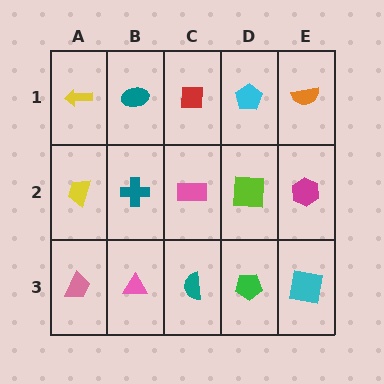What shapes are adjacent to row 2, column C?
A red square (row 1, column C), a teal semicircle (row 3, column C), a teal cross (row 2, column B), a lime square (row 2, column D).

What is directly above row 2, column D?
A cyan pentagon.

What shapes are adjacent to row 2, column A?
A yellow arrow (row 1, column A), a pink trapezoid (row 3, column A), a teal cross (row 2, column B).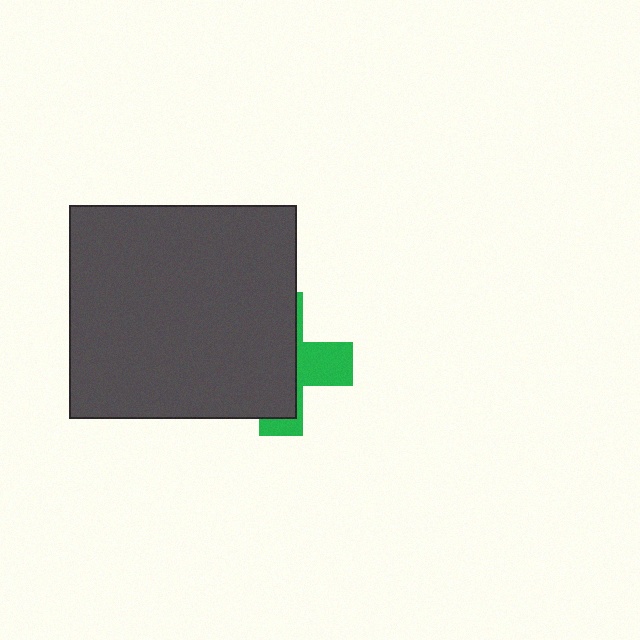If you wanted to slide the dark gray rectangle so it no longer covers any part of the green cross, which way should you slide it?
Slide it left — that is the most direct way to separate the two shapes.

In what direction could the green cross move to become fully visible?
The green cross could move right. That would shift it out from behind the dark gray rectangle entirely.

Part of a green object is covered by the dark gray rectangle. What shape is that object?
It is a cross.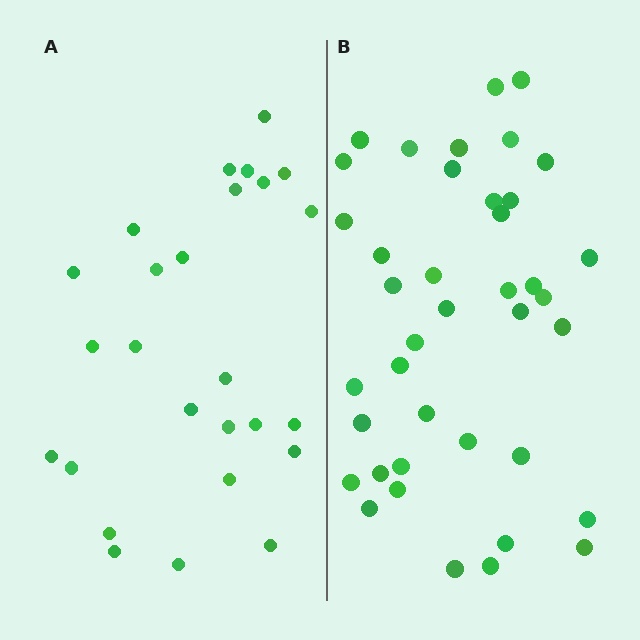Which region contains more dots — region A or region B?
Region B (the right region) has more dots.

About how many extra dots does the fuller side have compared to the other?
Region B has approximately 15 more dots than region A.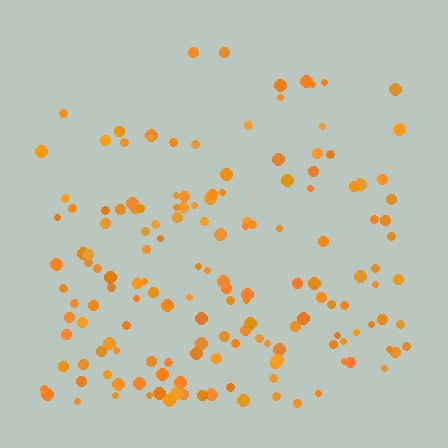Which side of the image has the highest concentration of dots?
The bottom.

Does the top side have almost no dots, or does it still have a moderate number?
Still a moderate number, just noticeably fewer than the bottom.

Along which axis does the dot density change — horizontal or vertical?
Vertical.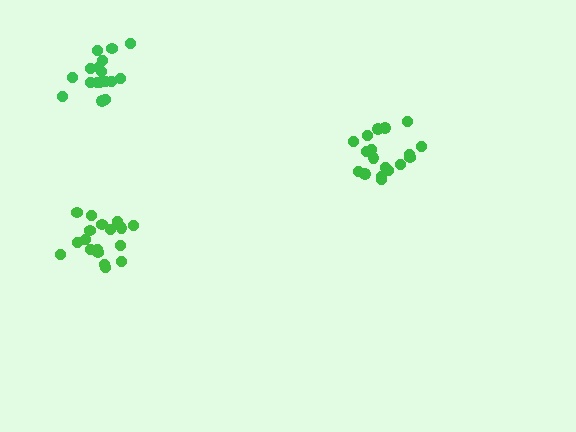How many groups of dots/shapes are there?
There are 3 groups.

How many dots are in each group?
Group 1: 18 dots, Group 2: 17 dots, Group 3: 18 dots (53 total).